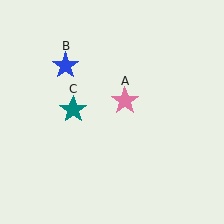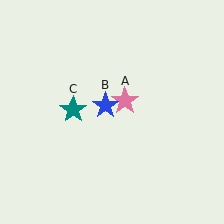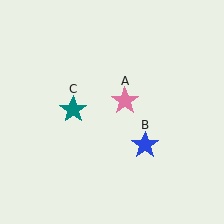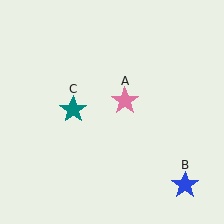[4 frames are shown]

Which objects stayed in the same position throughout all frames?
Pink star (object A) and teal star (object C) remained stationary.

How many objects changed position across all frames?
1 object changed position: blue star (object B).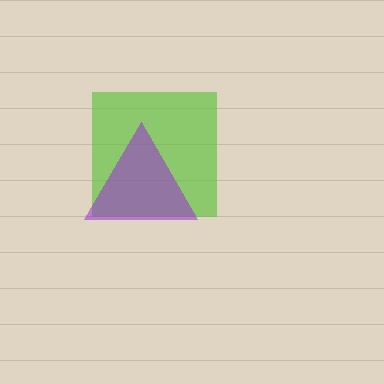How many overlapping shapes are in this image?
There are 2 overlapping shapes in the image.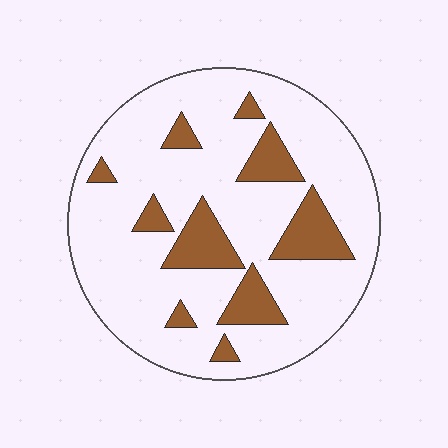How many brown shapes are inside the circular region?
10.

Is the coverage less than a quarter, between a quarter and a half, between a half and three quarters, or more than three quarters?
Less than a quarter.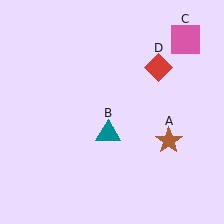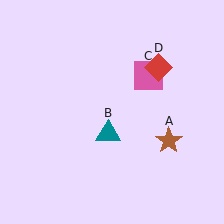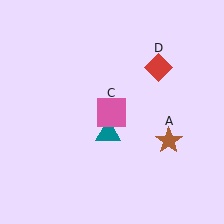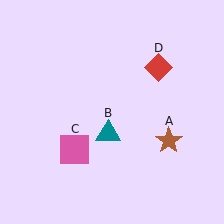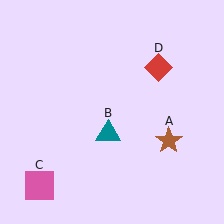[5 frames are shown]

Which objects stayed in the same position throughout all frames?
Brown star (object A) and teal triangle (object B) and red diamond (object D) remained stationary.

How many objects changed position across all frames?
1 object changed position: pink square (object C).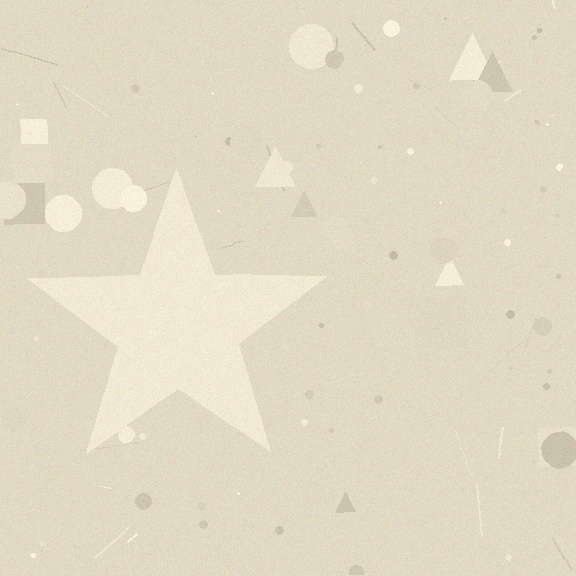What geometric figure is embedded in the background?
A star is embedded in the background.